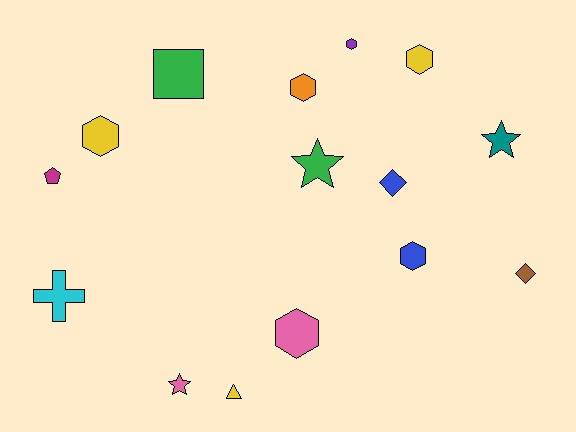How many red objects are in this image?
There are no red objects.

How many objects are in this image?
There are 15 objects.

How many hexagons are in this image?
There are 6 hexagons.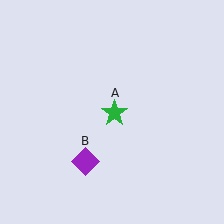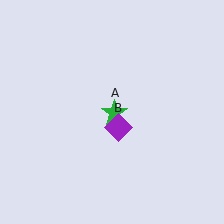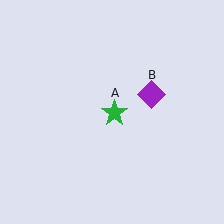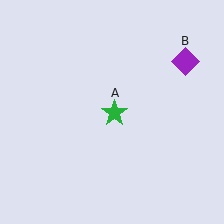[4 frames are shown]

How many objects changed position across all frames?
1 object changed position: purple diamond (object B).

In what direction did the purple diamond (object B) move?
The purple diamond (object B) moved up and to the right.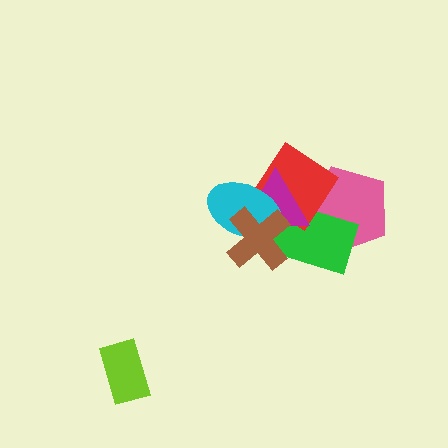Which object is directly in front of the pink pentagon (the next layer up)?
The green rectangle is directly in front of the pink pentagon.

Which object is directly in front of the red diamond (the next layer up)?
The magenta triangle is directly in front of the red diamond.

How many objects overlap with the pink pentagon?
3 objects overlap with the pink pentagon.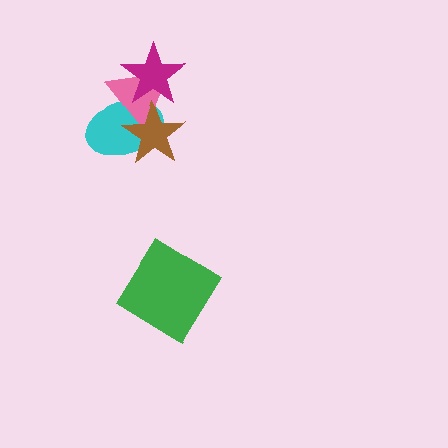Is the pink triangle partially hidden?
Yes, it is partially covered by another shape.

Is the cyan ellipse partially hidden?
Yes, it is partially covered by another shape.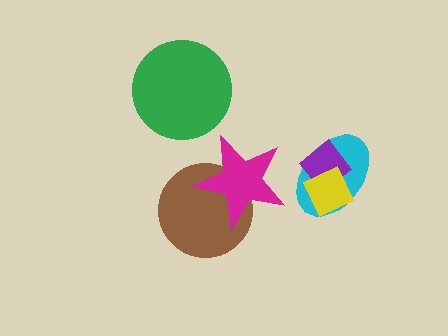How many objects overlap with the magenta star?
1 object overlaps with the magenta star.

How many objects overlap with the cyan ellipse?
2 objects overlap with the cyan ellipse.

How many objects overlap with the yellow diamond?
2 objects overlap with the yellow diamond.